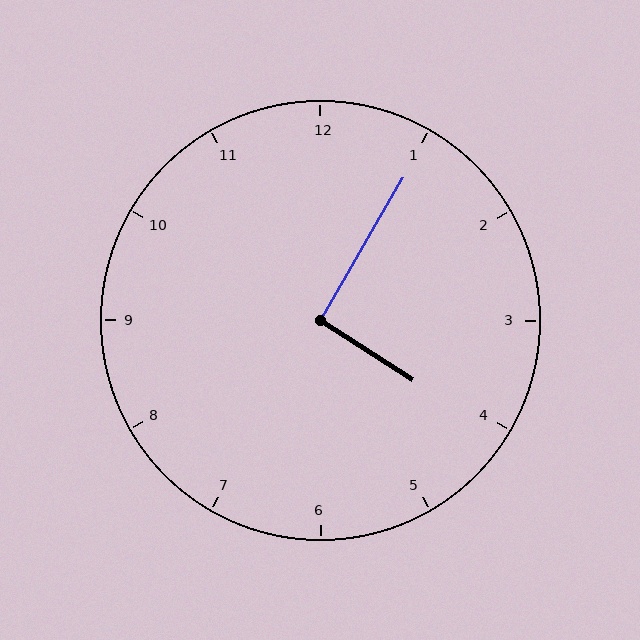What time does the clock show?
4:05.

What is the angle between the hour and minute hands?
Approximately 92 degrees.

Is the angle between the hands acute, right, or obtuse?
It is right.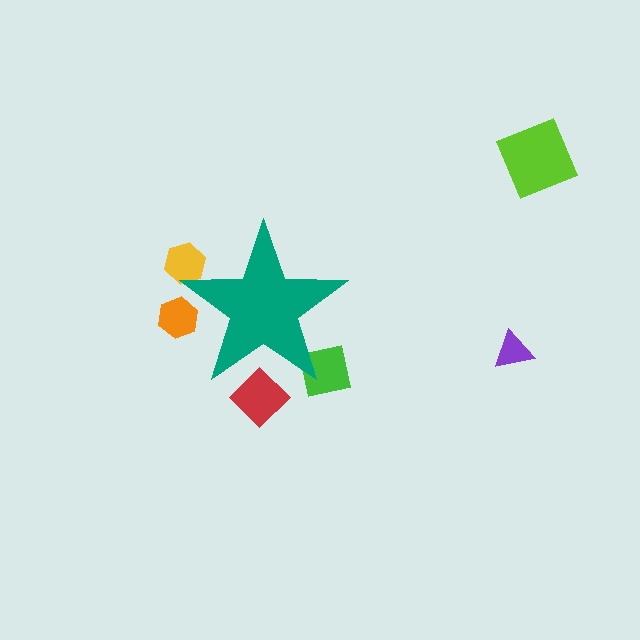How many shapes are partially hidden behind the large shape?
4 shapes are partially hidden.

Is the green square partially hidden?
Yes, the green square is partially hidden behind the teal star.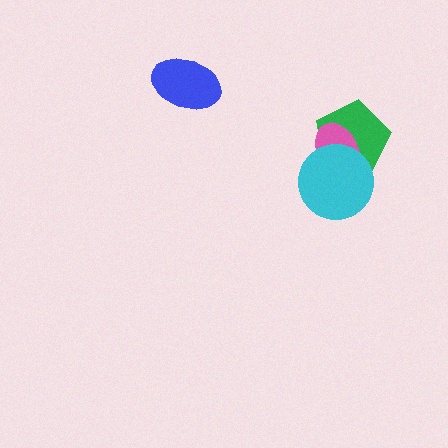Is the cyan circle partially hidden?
No, no other shape covers it.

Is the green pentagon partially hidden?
Yes, it is partially covered by another shape.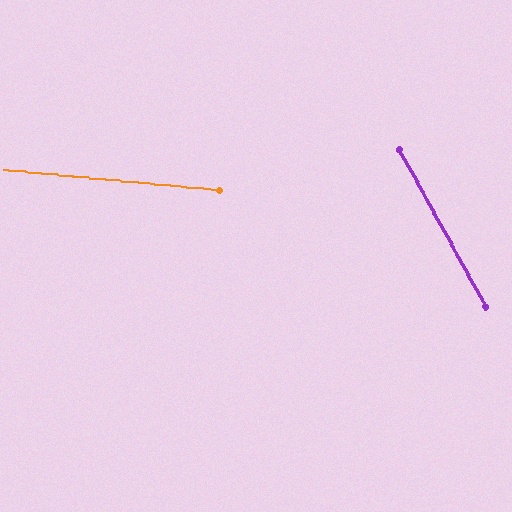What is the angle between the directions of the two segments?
Approximately 56 degrees.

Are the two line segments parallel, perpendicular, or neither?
Neither parallel nor perpendicular — they differ by about 56°.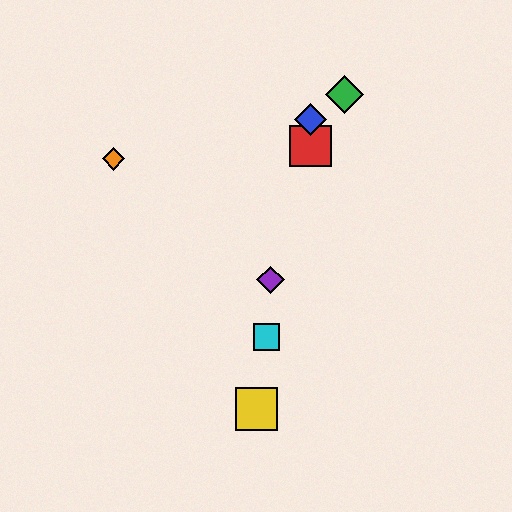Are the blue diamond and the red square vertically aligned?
Yes, both are at x≈311.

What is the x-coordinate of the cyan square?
The cyan square is at x≈267.